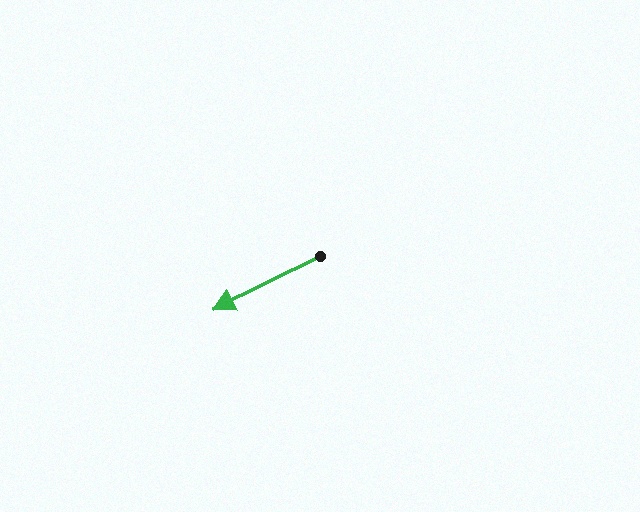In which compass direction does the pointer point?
Southwest.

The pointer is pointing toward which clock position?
Roughly 8 o'clock.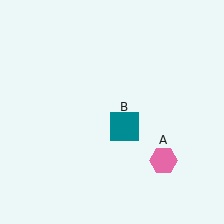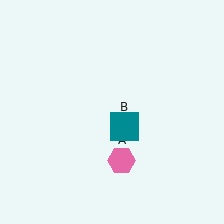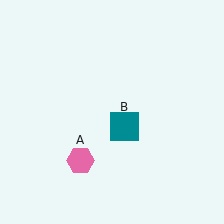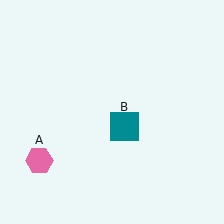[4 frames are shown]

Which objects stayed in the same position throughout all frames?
Teal square (object B) remained stationary.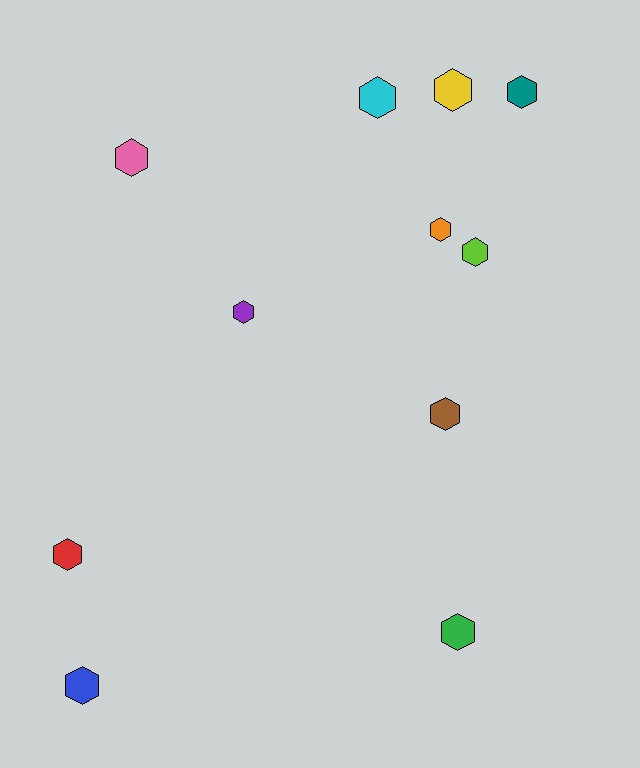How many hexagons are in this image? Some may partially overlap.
There are 11 hexagons.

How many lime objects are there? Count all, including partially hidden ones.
There is 1 lime object.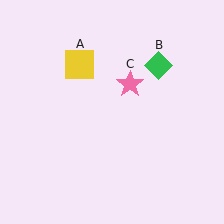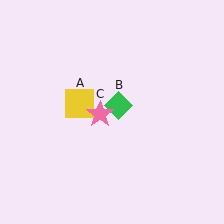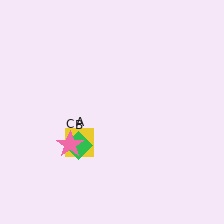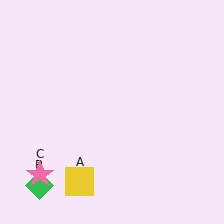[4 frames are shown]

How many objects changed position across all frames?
3 objects changed position: yellow square (object A), green diamond (object B), pink star (object C).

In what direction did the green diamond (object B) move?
The green diamond (object B) moved down and to the left.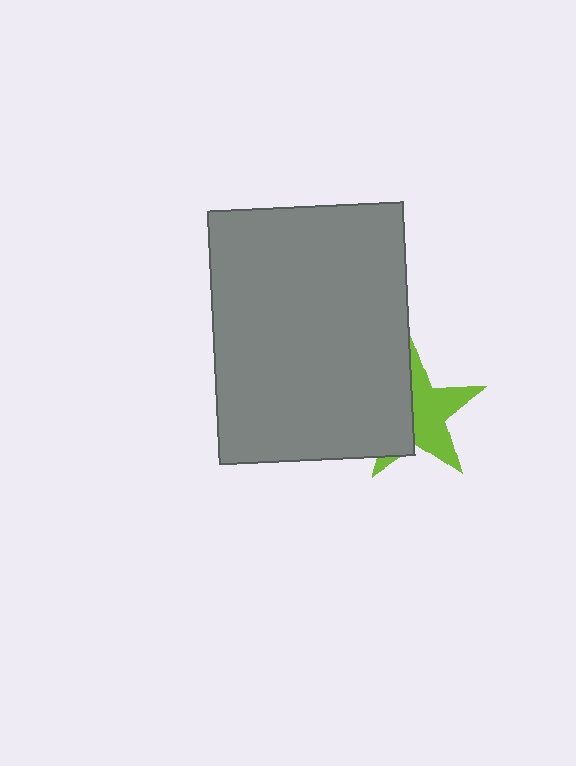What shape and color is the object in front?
The object in front is a gray rectangle.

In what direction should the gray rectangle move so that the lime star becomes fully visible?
The gray rectangle should move left. That is the shortest direction to clear the overlap and leave the lime star fully visible.